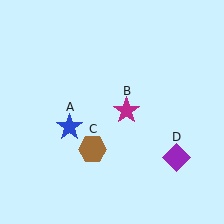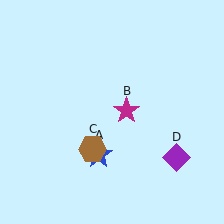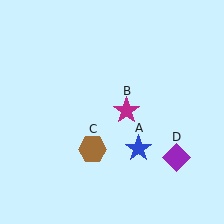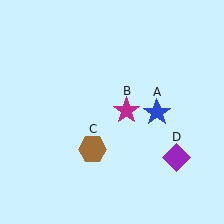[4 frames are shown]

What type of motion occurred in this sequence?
The blue star (object A) rotated counterclockwise around the center of the scene.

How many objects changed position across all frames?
1 object changed position: blue star (object A).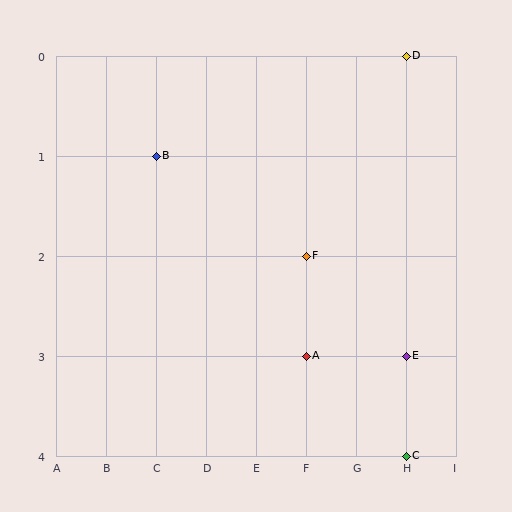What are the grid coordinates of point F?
Point F is at grid coordinates (F, 2).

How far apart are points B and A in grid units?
Points B and A are 3 columns and 2 rows apart (about 3.6 grid units diagonally).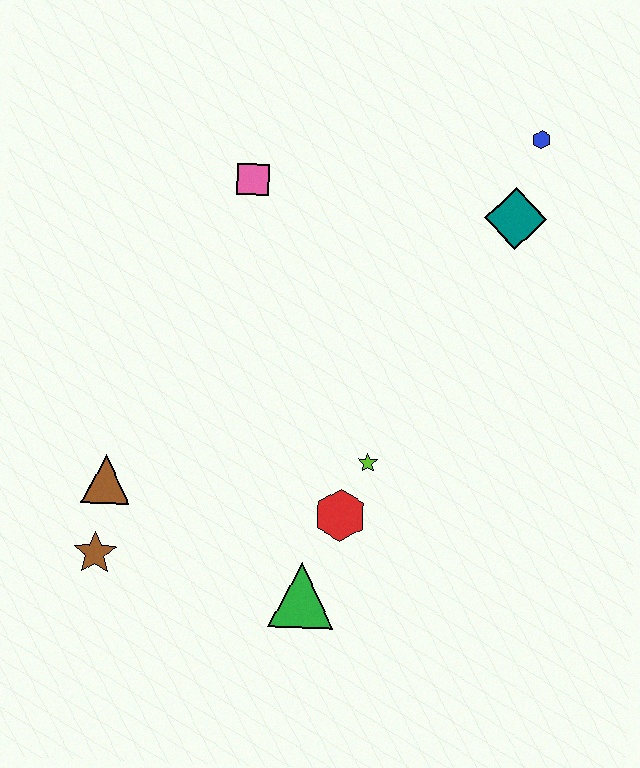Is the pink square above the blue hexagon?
No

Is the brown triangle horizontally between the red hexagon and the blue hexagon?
No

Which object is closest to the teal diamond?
The blue hexagon is closest to the teal diamond.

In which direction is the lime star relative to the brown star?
The lime star is to the right of the brown star.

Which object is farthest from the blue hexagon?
The brown star is farthest from the blue hexagon.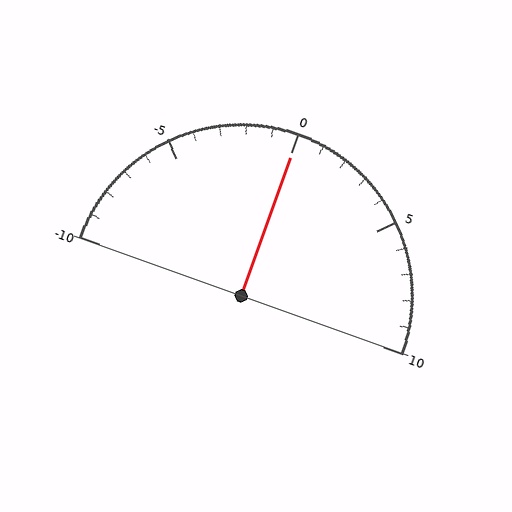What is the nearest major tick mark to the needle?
The nearest major tick mark is 0.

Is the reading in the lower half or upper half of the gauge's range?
The reading is in the upper half of the range (-10 to 10).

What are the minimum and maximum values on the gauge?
The gauge ranges from -10 to 10.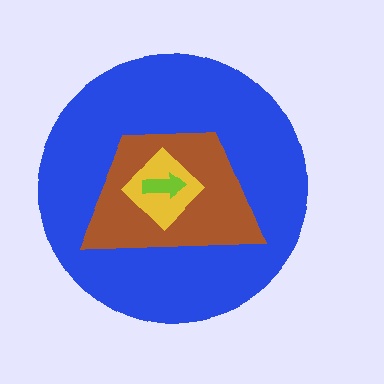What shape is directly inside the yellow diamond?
The lime arrow.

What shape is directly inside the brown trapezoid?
The yellow diamond.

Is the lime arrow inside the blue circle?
Yes.